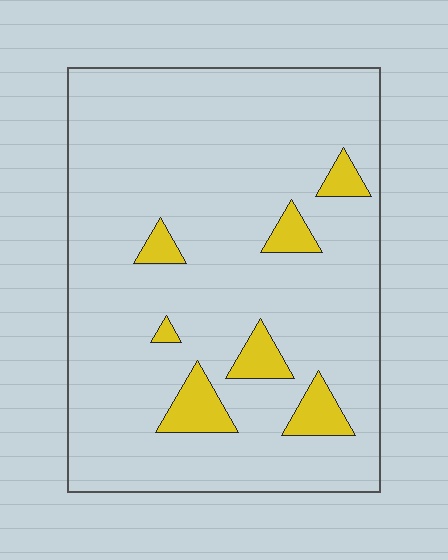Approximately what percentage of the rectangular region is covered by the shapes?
Approximately 10%.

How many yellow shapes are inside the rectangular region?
7.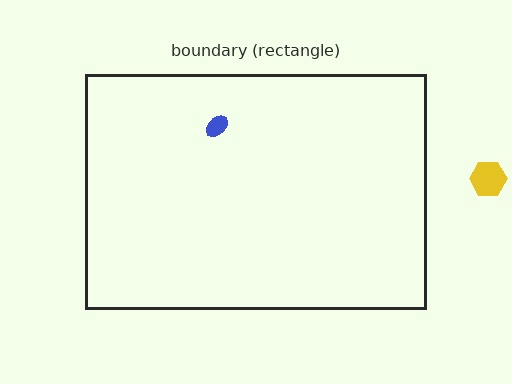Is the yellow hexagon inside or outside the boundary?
Outside.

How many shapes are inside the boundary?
1 inside, 1 outside.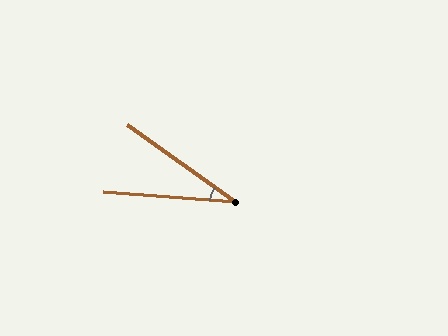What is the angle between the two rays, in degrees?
Approximately 31 degrees.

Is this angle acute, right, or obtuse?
It is acute.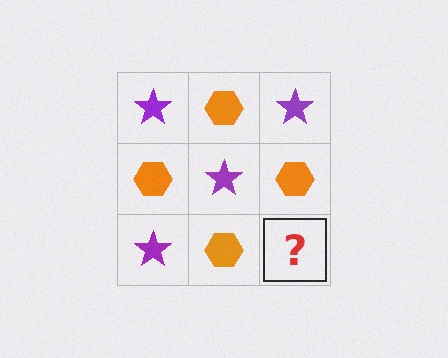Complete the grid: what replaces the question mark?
The question mark should be replaced with a purple star.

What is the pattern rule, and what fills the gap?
The rule is that it alternates purple star and orange hexagon in a checkerboard pattern. The gap should be filled with a purple star.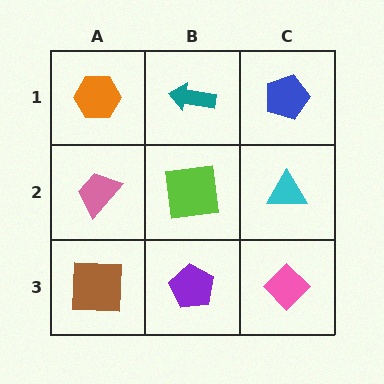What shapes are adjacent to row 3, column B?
A lime square (row 2, column B), a brown square (row 3, column A), a pink diamond (row 3, column C).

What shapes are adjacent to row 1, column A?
A pink trapezoid (row 2, column A), a teal arrow (row 1, column B).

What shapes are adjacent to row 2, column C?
A blue pentagon (row 1, column C), a pink diamond (row 3, column C), a lime square (row 2, column B).